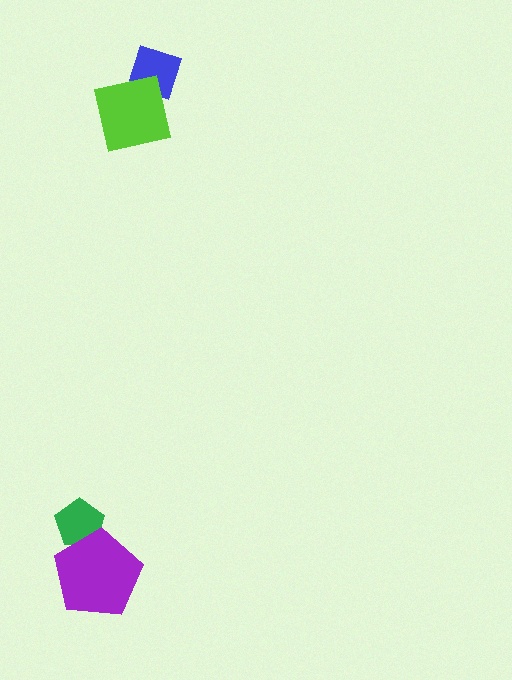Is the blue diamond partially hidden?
Yes, it is partially covered by another shape.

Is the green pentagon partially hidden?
Yes, it is partially covered by another shape.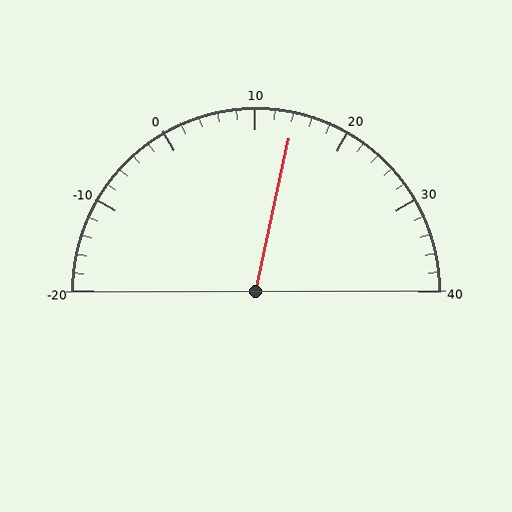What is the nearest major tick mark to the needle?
The nearest major tick mark is 10.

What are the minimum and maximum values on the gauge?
The gauge ranges from -20 to 40.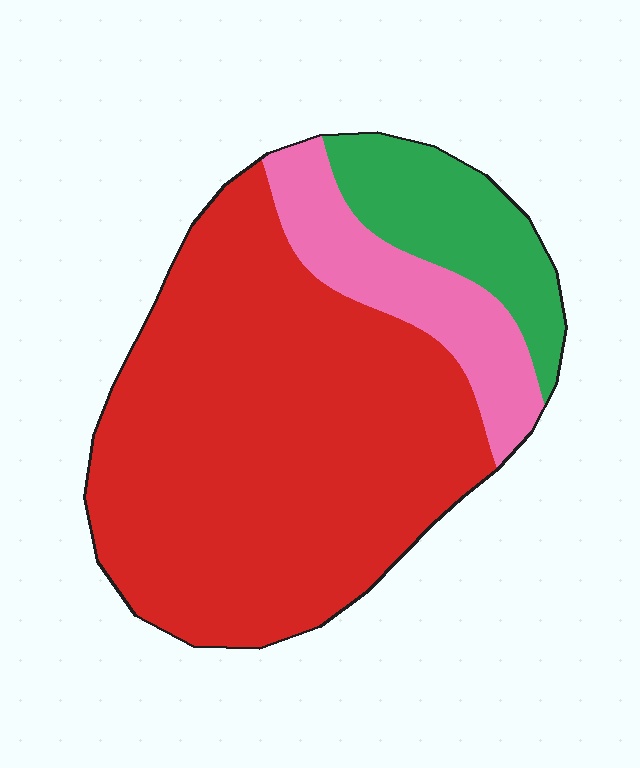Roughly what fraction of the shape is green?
Green takes up less than a quarter of the shape.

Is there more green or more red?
Red.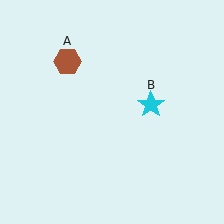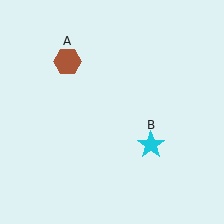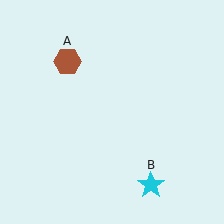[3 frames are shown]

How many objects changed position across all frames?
1 object changed position: cyan star (object B).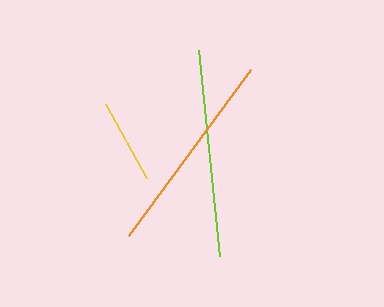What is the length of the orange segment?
The orange segment is approximately 206 pixels long.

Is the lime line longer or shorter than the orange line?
The lime line is longer than the orange line.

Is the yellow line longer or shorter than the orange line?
The orange line is longer than the yellow line.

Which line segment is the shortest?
The yellow line is the shortest at approximately 85 pixels.